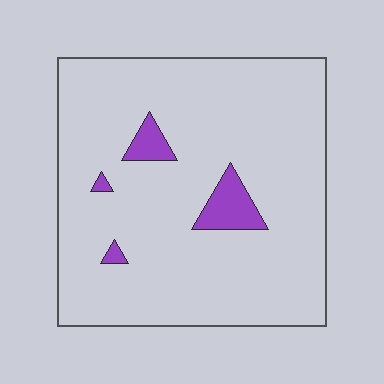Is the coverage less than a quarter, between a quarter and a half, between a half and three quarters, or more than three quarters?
Less than a quarter.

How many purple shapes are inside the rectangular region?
4.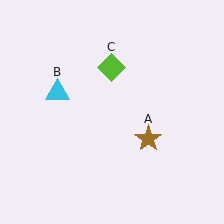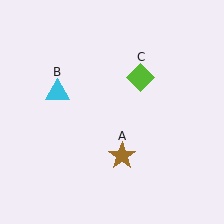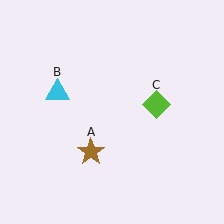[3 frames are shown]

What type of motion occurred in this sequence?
The brown star (object A), lime diamond (object C) rotated clockwise around the center of the scene.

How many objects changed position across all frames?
2 objects changed position: brown star (object A), lime diamond (object C).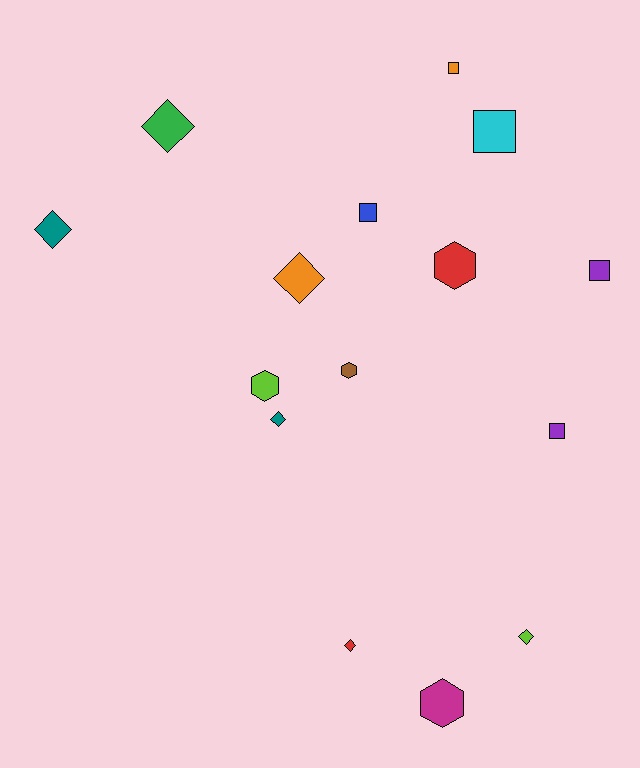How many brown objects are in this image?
There is 1 brown object.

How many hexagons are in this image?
There are 4 hexagons.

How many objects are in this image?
There are 15 objects.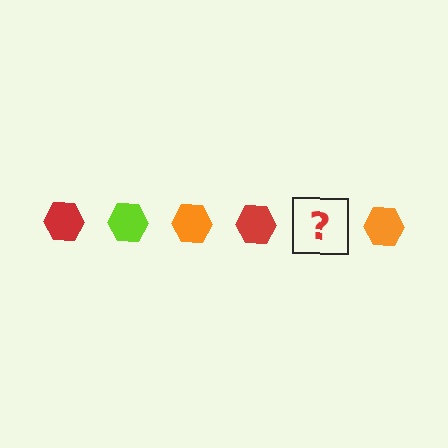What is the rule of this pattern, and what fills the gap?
The rule is that the pattern cycles through red, lime, orange hexagons. The gap should be filled with a lime hexagon.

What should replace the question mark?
The question mark should be replaced with a lime hexagon.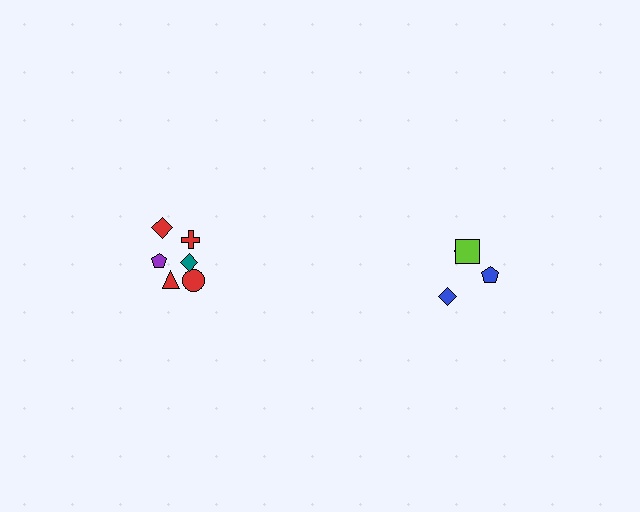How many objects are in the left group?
There are 6 objects.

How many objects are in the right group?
There are 4 objects.